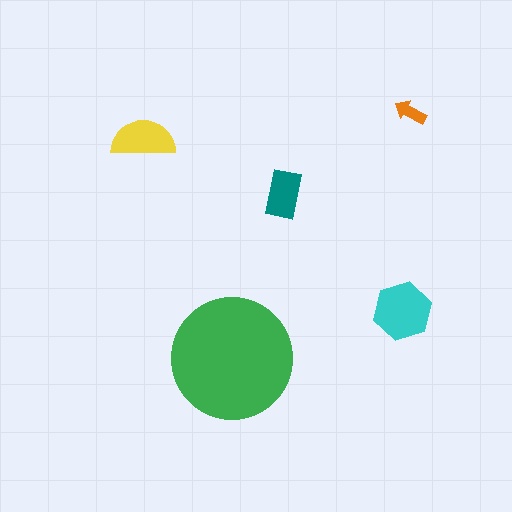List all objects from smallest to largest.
The orange arrow, the teal rectangle, the yellow semicircle, the cyan hexagon, the green circle.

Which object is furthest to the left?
The yellow semicircle is leftmost.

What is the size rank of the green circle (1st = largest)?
1st.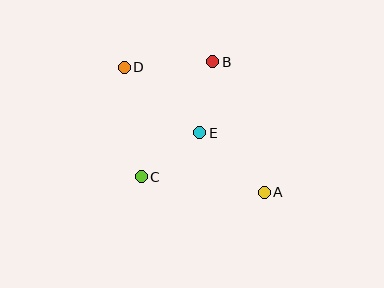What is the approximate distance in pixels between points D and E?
The distance between D and E is approximately 100 pixels.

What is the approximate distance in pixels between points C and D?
The distance between C and D is approximately 111 pixels.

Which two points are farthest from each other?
Points A and D are farthest from each other.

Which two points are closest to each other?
Points B and E are closest to each other.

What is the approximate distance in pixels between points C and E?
The distance between C and E is approximately 73 pixels.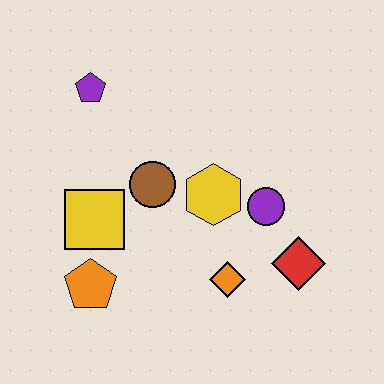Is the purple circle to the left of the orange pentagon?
No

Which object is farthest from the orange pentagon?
The red diamond is farthest from the orange pentagon.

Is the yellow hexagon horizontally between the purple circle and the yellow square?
Yes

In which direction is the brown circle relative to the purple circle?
The brown circle is to the left of the purple circle.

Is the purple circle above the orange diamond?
Yes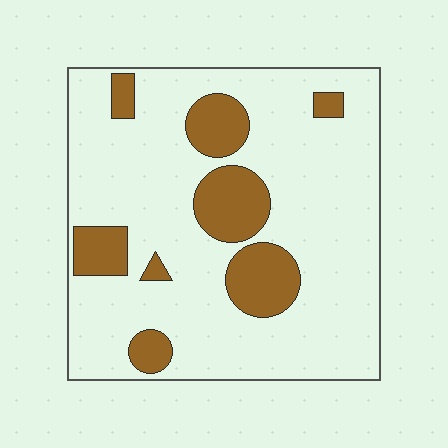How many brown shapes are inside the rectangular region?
8.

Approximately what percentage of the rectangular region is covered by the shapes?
Approximately 20%.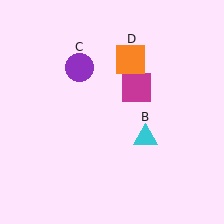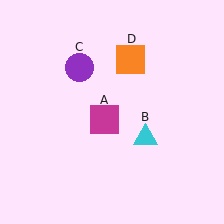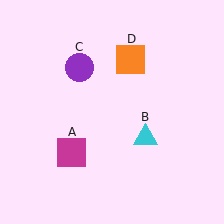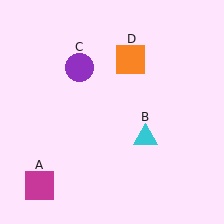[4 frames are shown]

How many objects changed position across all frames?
1 object changed position: magenta square (object A).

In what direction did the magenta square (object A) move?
The magenta square (object A) moved down and to the left.